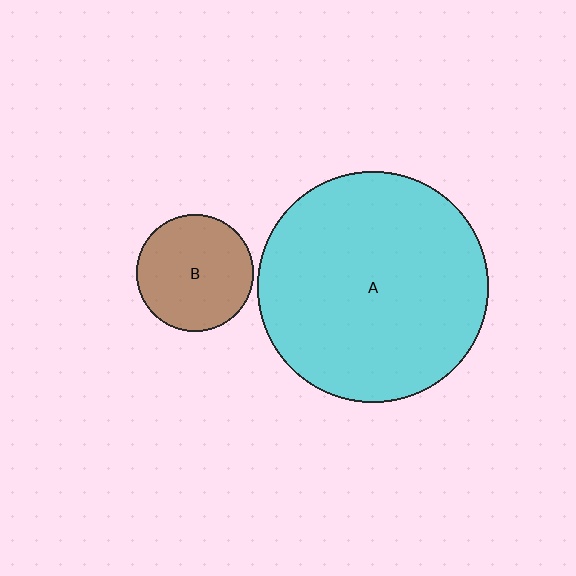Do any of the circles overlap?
No, none of the circles overlap.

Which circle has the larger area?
Circle A (cyan).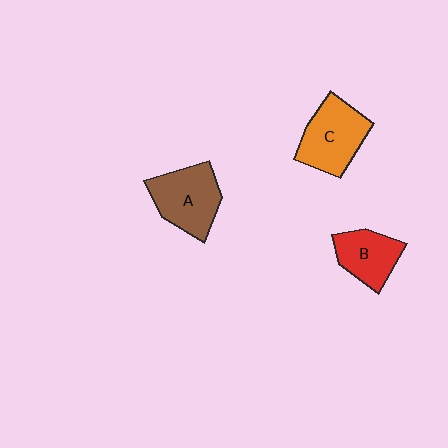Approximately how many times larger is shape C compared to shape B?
Approximately 1.3 times.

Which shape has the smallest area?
Shape B (red).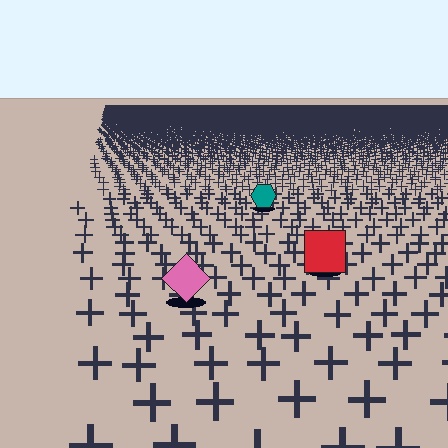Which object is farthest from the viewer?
The teal hexagon is farthest from the viewer. It appears smaller and the ground texture around it is denser.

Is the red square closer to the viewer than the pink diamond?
No. The pink diamond is closer — you can tell from the texture gradient: the ground texture is coarser near it.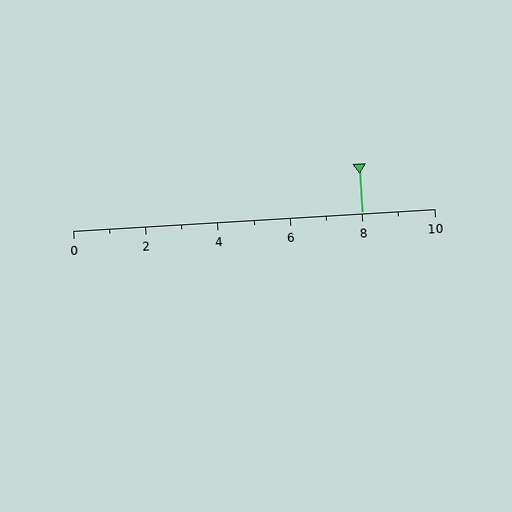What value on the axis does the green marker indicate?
The marker indicates approximately 8.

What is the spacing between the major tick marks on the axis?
The major ticks are spaced 2 apart.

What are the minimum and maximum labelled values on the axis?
The axis runs from 0 to 10.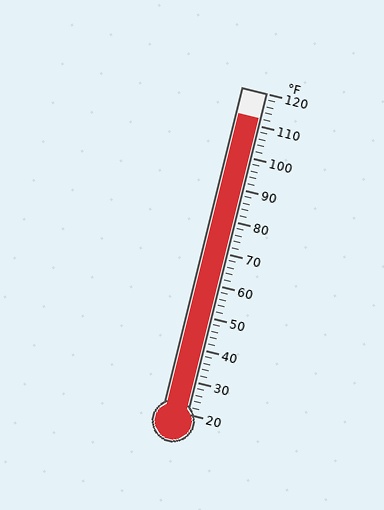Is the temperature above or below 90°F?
The temperature is above 90°F.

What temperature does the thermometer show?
The thermometer shows approximately 112°F.